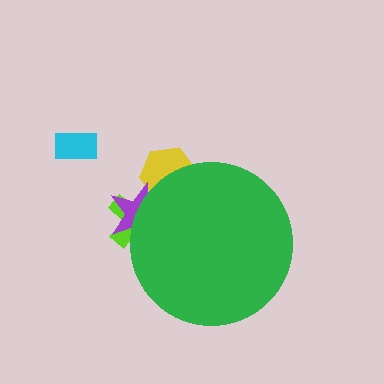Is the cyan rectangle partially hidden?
No, the cyan rectangle is fully visible.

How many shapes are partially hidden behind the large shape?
3 shapes are partially hidden.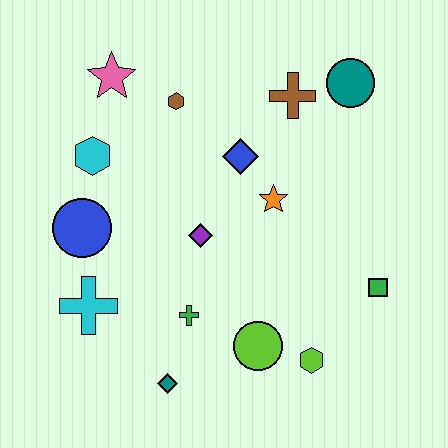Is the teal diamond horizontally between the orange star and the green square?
No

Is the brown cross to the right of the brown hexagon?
Yes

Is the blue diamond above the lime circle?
Yes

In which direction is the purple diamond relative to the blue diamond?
The purple diamond is below the blue diamond.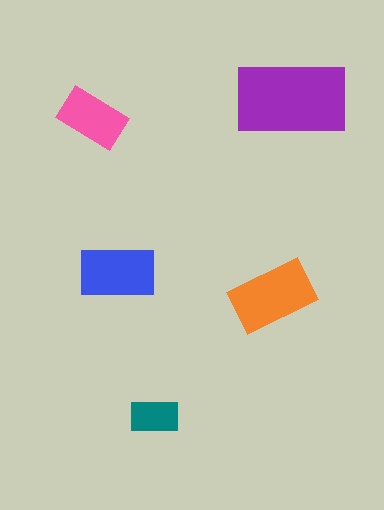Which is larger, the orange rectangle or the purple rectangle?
The purple one.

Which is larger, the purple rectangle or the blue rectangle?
The purple one.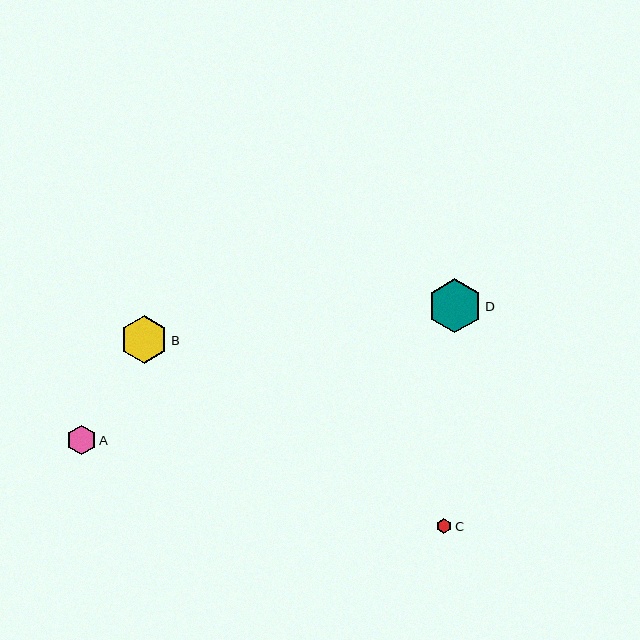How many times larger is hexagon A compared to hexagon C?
Hexagon A is approximately 2.0 times the size of hexagon C.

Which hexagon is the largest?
Hexagon D is the largest with a size of approximately 54 pixels.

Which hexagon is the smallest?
Hexagon C is the smallest with a size of approximately 15 pixels.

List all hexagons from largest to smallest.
From largest to smallest: D, B, A, C.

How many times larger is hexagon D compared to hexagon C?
Hexagon D is approximately 3.6 times the size of hexagon C.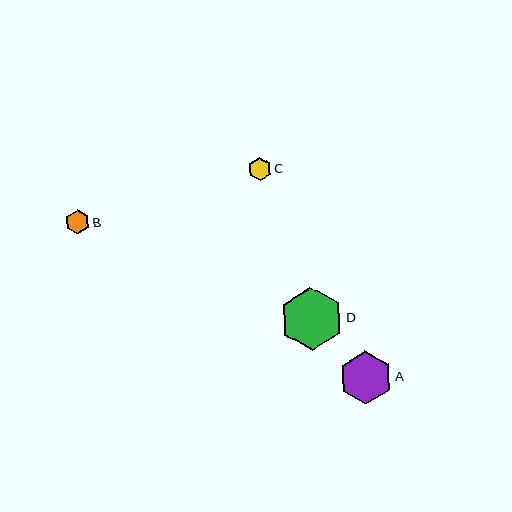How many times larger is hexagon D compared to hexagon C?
Hexagon D is approximately 2.7 times the size of hexagon C.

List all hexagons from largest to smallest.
From largest to smallest: D, A, B, C.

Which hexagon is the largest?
Hexagon D is the largest with a size of approximately 62 pixels.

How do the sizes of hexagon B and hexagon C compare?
Hexagon B and hexagon C are approximately the same size.